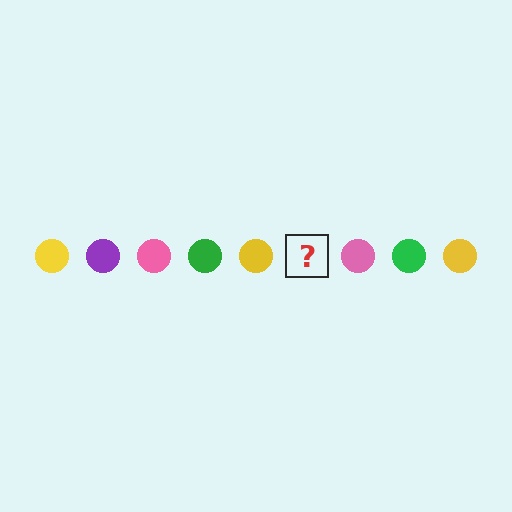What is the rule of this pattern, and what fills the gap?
The rule is that the pattern cycles through yellow, purple, pink, green circles. The gap should be filled with a purple circle.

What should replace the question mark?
The question mark should be replaced with a purple circle.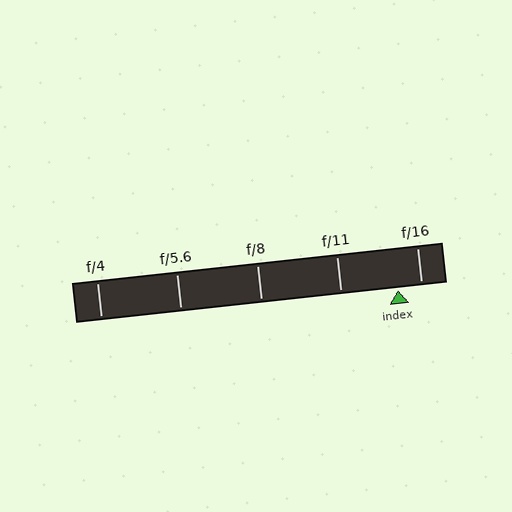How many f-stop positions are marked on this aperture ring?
There are 5 f-stop positions marked.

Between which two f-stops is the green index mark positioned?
The index mark is between f/11 and f/16.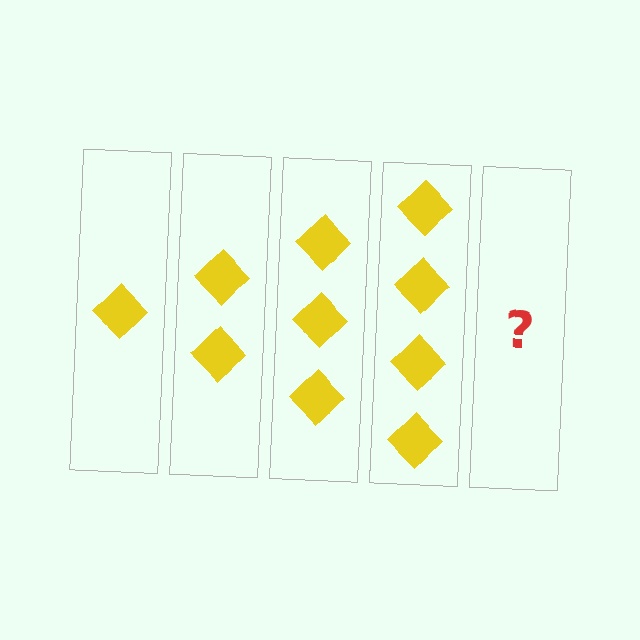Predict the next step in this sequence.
The next step is 5 diamonds.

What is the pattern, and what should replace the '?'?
The pattern is that each step adds one more diamond. The '?' should be 5 diamonds.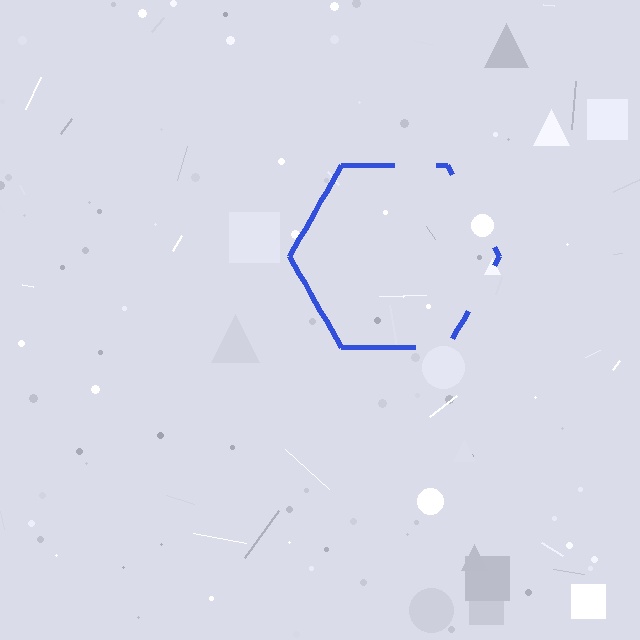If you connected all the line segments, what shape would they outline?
They would outline a hexagon.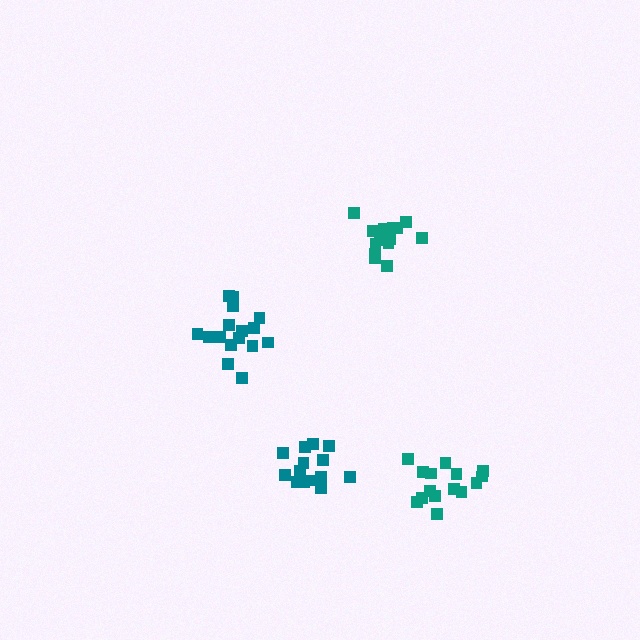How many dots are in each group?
Group 1: 16 dots, Group 2: 17 dots, Group 3: 15 dots, Group 4: 14 dots (62 total).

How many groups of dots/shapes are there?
There are 4 groups.